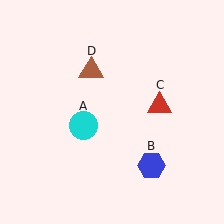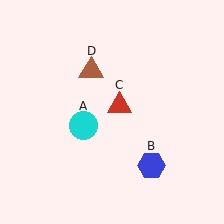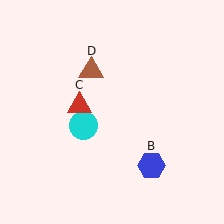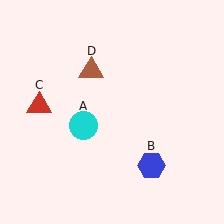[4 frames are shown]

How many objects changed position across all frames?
1 object changed position: red triangle (object C).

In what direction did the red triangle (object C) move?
The red triangle (object C) moved left.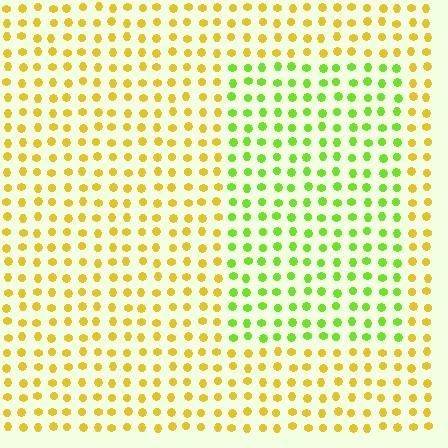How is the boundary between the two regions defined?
The boundary is defined purely by a slight shift in hue (about 48 degrees). Spacing, size, and orientation are identical on both sides.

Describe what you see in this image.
The image is filled with small yellow elements in a uniform arrangement. A rectangle-shaped region is visible where the elements are tinted to a slightly different hue, forming a subtle color boundary.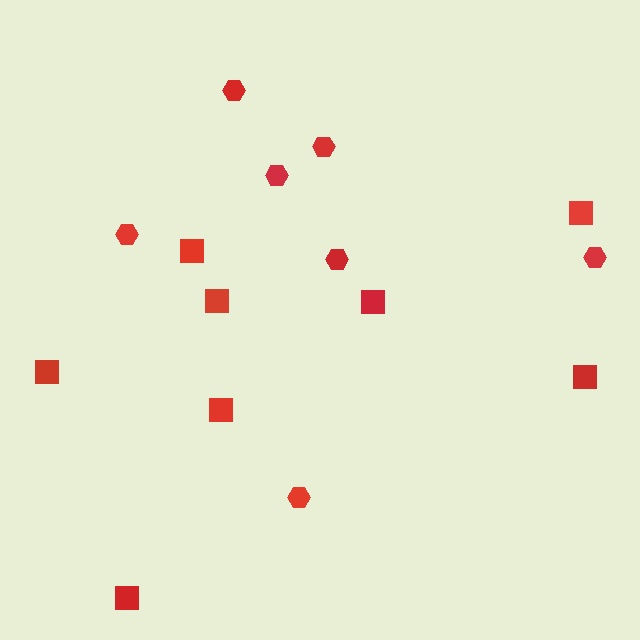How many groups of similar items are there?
There are 2 groups: one group of squares (8) and one group of hexagons (7).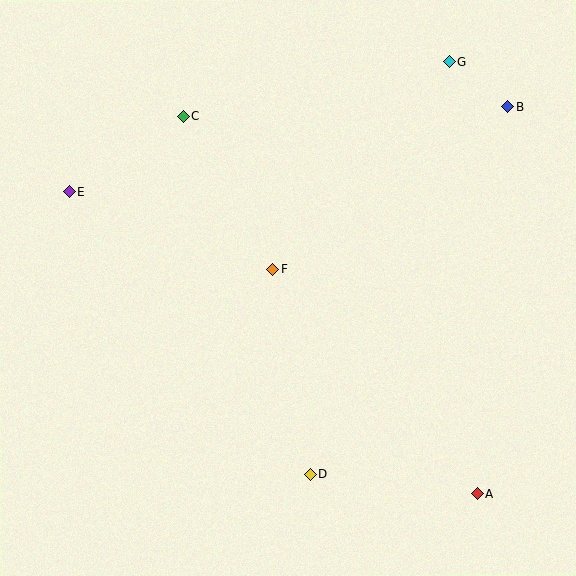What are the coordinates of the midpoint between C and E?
The midpoint between C and E is at (126, 154).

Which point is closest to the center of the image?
Point F at (273, 269) is closest to the center.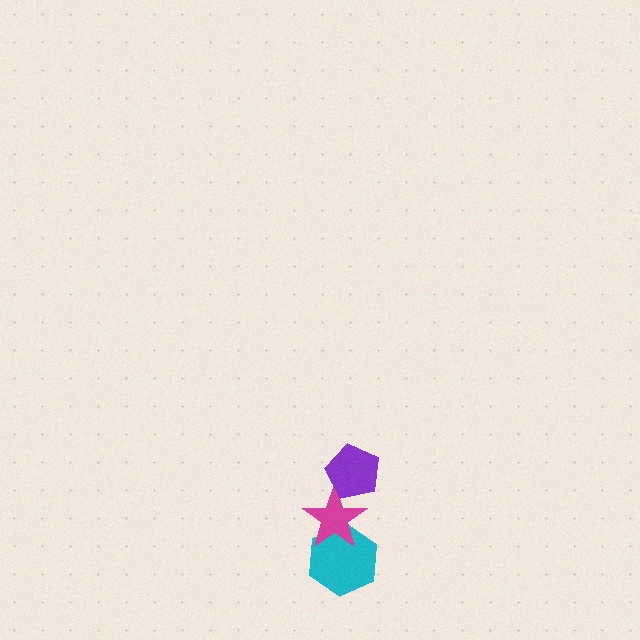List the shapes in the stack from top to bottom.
From top to bottom: the purple pentagon, the magenta star, the cyan hexagon.